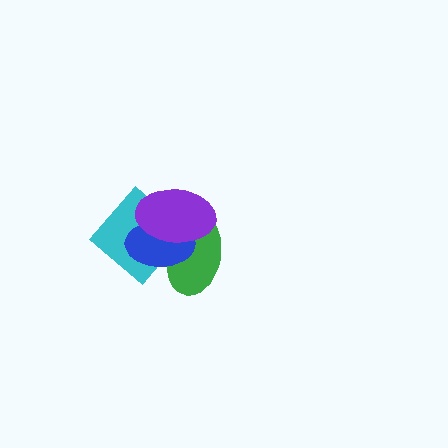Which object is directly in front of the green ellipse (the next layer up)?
The cyan diamond is directly in front of the green ellipse.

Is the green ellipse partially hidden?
Yes, it is partially covered by another shape.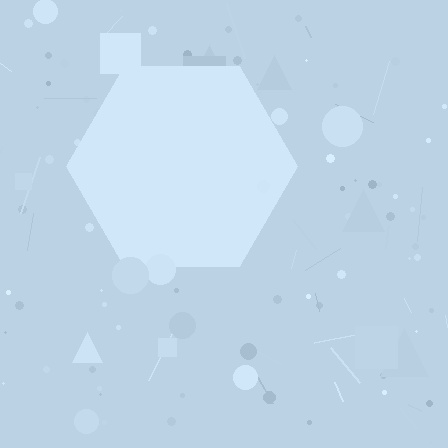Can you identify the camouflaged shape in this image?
The camouflaged shape is a hexagon.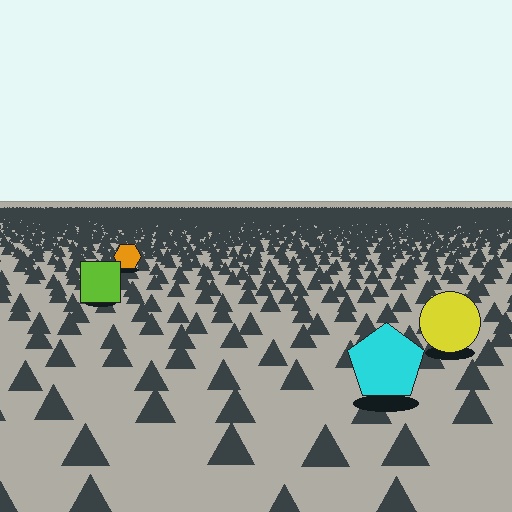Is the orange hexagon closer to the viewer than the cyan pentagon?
No. The cyan pentagon is closer — you can tell from the texture gradient: the ground texture is coarser near it.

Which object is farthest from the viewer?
The orange hexagon is farthest from the viewer. It appears smaller and the ground texture around it is denser.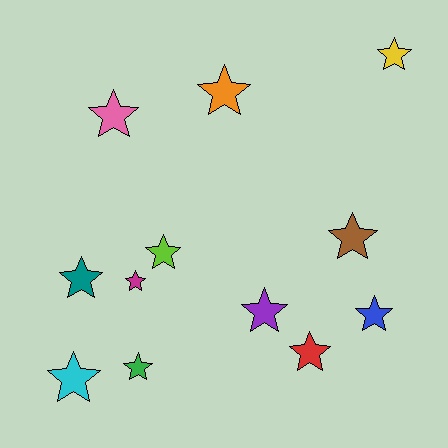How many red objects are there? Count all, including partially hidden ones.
There is 1 red object.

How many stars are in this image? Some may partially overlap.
There are 12 stars.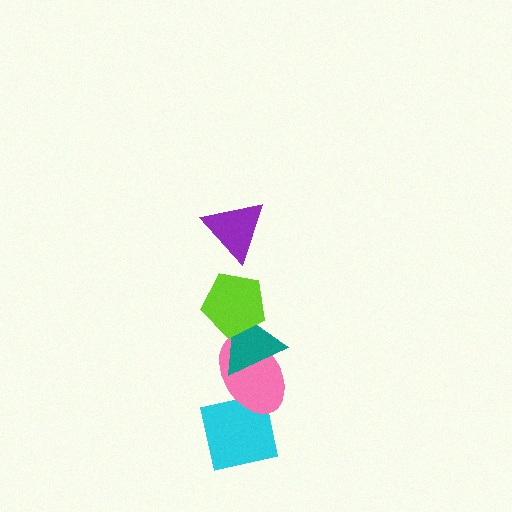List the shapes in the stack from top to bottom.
From top to bottom: the purple triangle, the lime pentagon, the teal triangle, the pink ellipse, the cyan square.